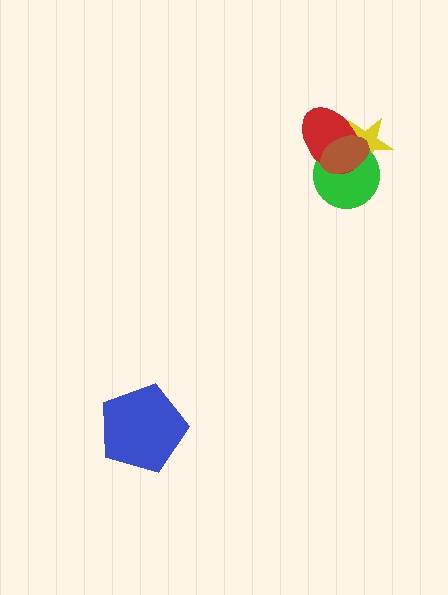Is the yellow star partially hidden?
Yes, it is partially covered by another shape.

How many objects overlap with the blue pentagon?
0 objects overlap with the blue pentagon.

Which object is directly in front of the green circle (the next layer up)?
The red ellipse is directly in front of the green circle.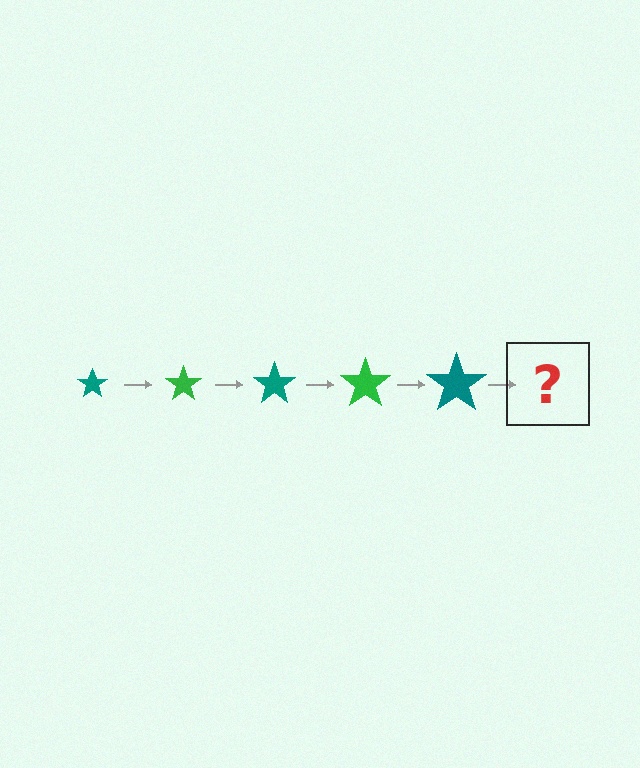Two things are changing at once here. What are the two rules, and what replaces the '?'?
The two rules are that the star grows larger each step and the color cycles through teal and green. The '?' should be a green star, larger than the previous one.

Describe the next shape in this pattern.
It should be a green star, larger than the previous one.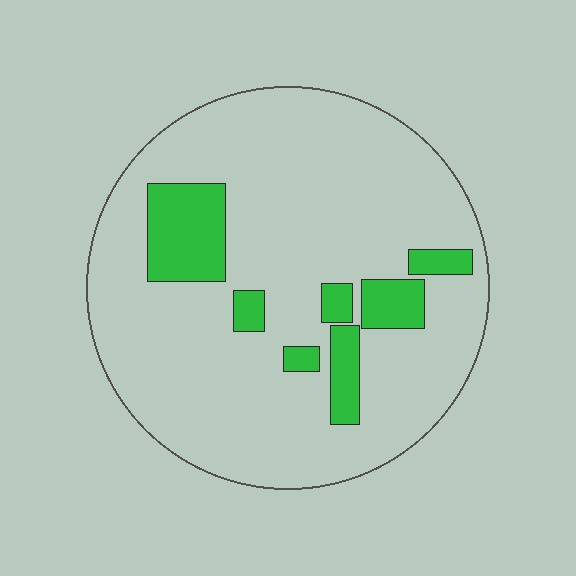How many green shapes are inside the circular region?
7.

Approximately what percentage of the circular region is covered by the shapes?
Approximately 15%.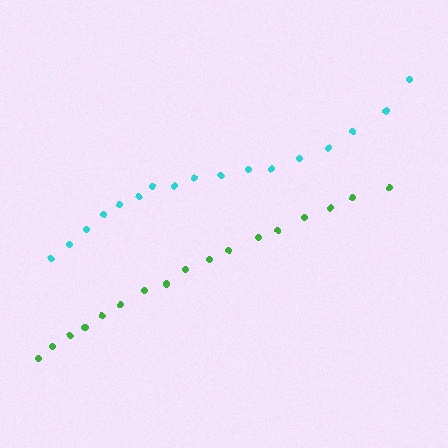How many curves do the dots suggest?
There are 2 distinct paths.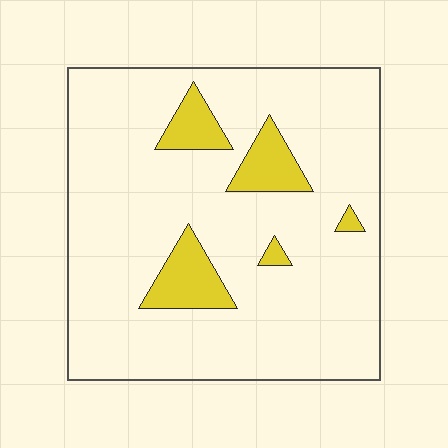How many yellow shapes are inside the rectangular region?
5.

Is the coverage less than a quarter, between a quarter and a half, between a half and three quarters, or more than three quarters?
Less than a quarter.